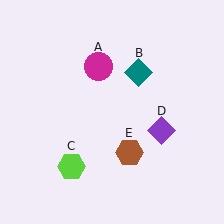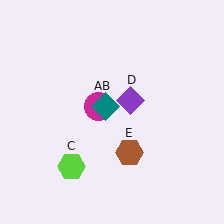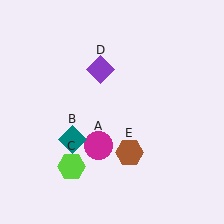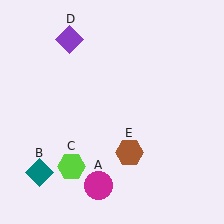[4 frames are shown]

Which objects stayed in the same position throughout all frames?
Lime hexagon (object C) and brown hexagon (object E) remained stationary.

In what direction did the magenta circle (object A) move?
The magenta circle (object A) moved down.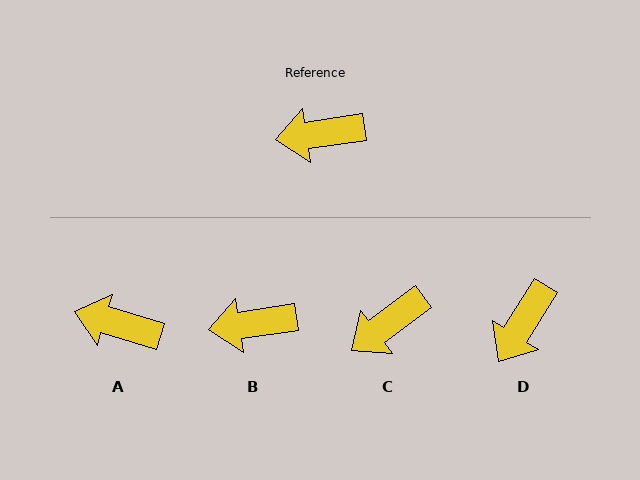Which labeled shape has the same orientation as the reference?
B.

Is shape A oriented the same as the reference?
No, it is off by about 24 degrees.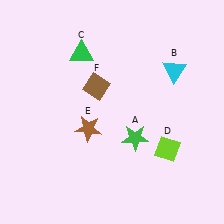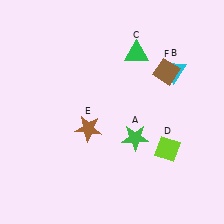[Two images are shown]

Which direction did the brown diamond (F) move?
The brown diamond (F) moved right.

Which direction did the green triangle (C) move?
The green triangle (C) moved right.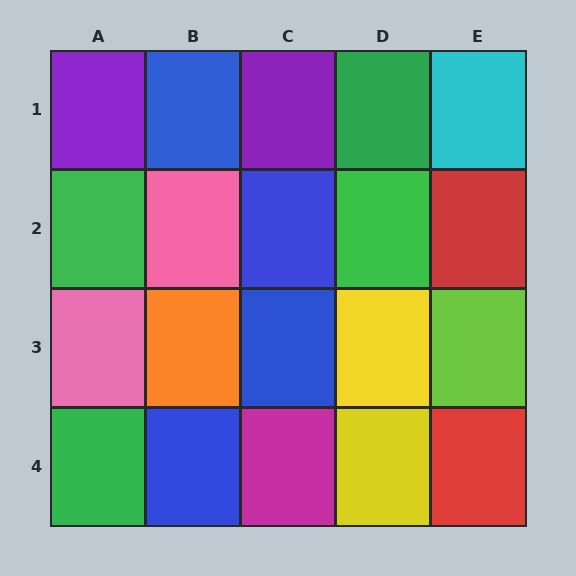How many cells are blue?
4 cells are blue.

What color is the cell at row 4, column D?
Yellow.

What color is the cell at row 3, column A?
Pink.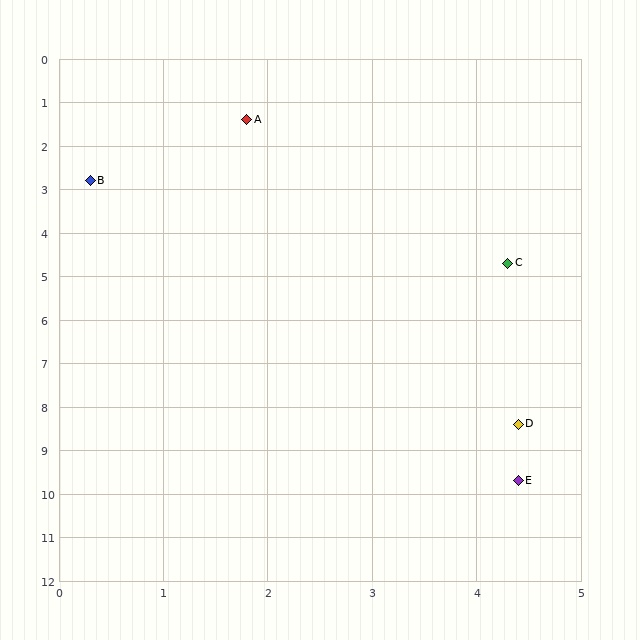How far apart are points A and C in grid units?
Points A and C are about 4.1 grid units apart.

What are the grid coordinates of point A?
Point A is at approximately (1.8, 1.4).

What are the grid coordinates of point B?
Point B is at approximately (0.3, 2.8).